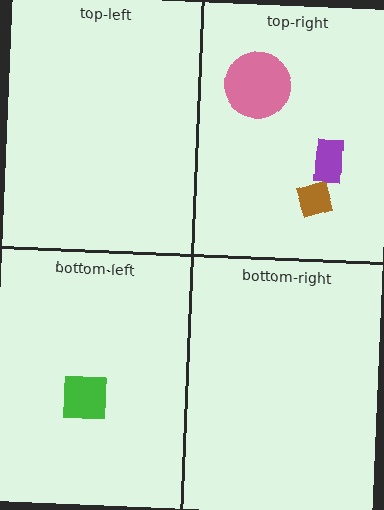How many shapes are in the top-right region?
3.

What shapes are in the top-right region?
The brown diamond, the purple rectangle, the pink circle.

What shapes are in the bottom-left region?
The green square.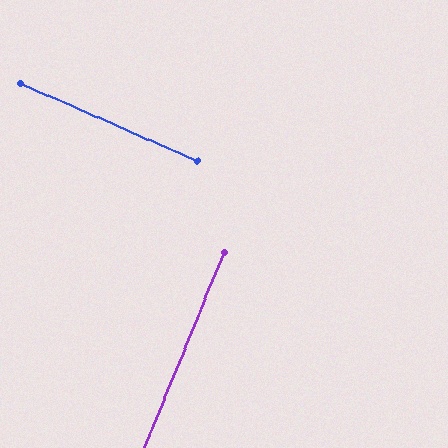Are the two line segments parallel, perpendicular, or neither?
Perpendicular — they meet at approximately 88°.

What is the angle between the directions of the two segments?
Approximately 88 degrees.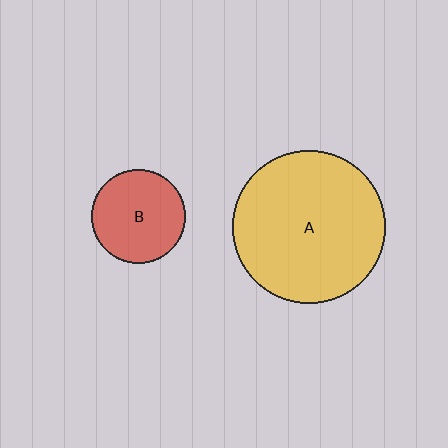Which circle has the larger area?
Circle A (yellow).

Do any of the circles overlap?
No, none of the circles overlap.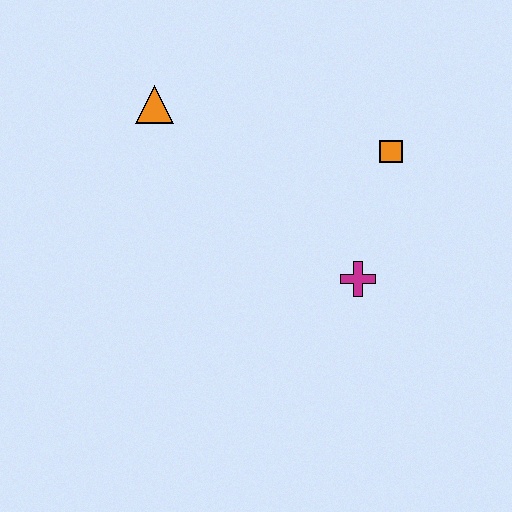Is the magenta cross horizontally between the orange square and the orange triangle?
Yes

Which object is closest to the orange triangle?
The orange square is closest to the orange triangle.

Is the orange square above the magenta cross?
Yes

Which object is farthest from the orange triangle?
The magenta cross is farthest from the orange triangle.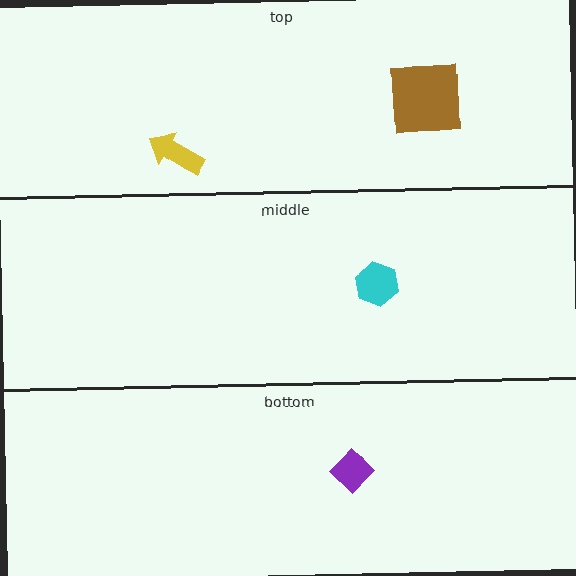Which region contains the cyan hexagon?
The middle region.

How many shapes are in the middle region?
1.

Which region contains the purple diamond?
The bottom region.